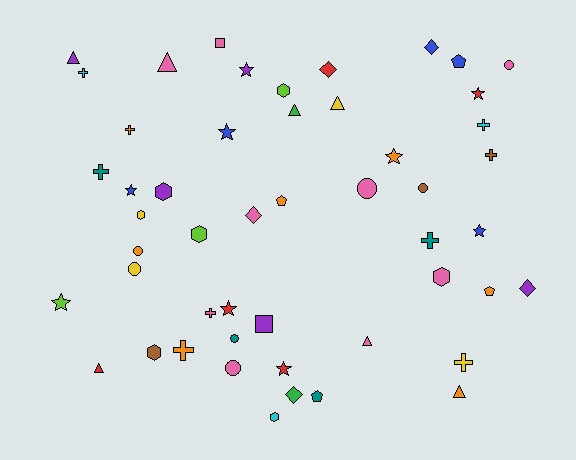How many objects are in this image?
There are 50 objects.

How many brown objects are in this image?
There are 3 brown objects.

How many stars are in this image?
There are 9 stars.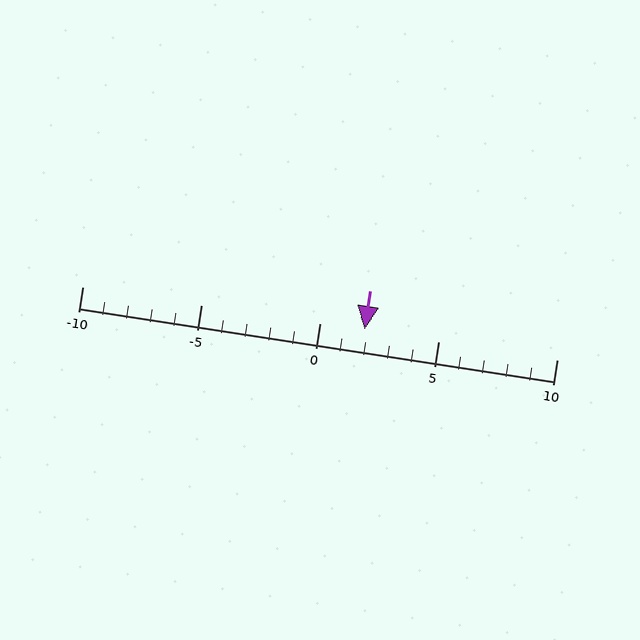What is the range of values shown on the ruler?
The ruler shows values from -10 to 10.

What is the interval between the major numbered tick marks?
The major tick marks are spaced 5 units apart.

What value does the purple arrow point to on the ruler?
The purple arrow points to approximately 2.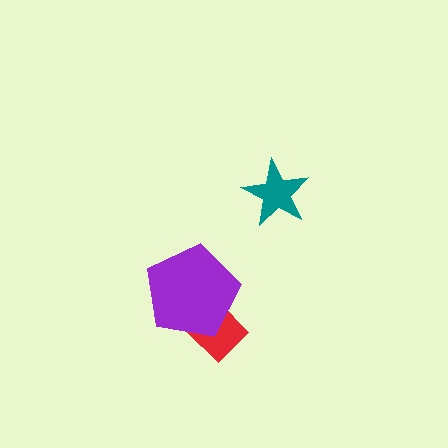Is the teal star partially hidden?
No, no other shape covers it.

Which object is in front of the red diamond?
The purple pentagon is in front of the red diamond.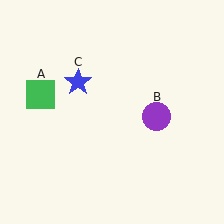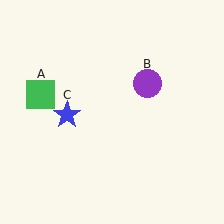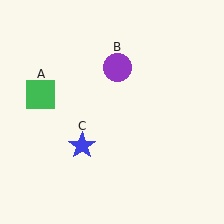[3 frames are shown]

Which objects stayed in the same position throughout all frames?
Green square (object A) remained stationary.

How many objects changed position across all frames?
2 objects changed position: purple circle (object B), blue star (object C).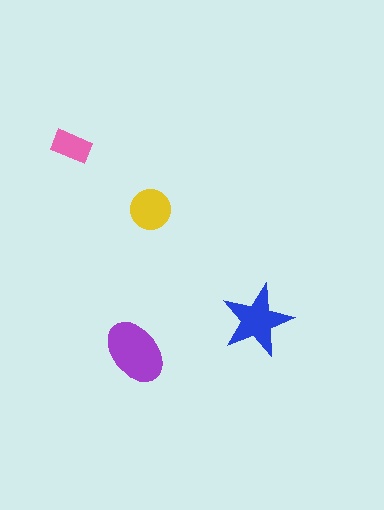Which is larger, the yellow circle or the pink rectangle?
The yellow circle.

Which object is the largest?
The purple ellipse.